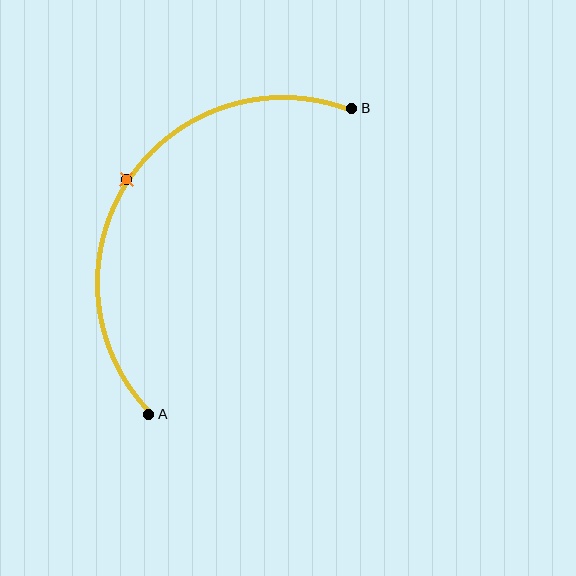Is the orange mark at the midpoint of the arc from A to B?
Yes. The orange mark lies on the arc at equal arc-length from both A and B — it is the arc midpoint.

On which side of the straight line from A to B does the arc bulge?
The arc bulges to the left of the straight line connecting A and B.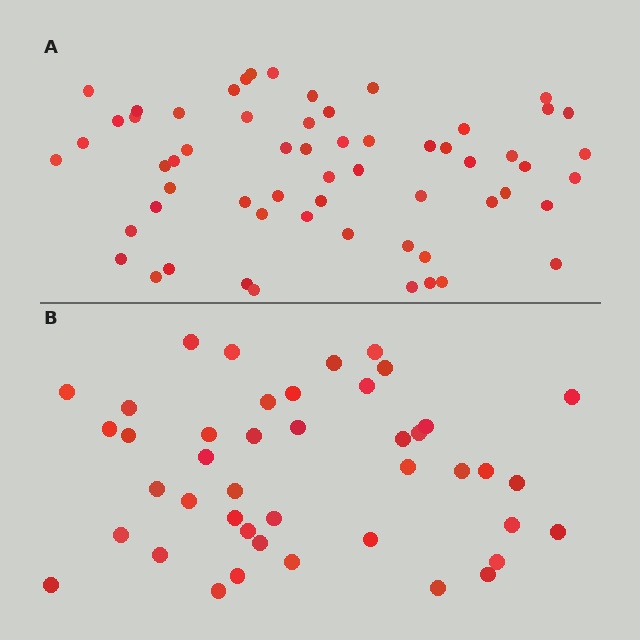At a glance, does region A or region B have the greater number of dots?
Region A (the top region) has more dots.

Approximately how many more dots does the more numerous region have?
Region A has approximately 15 more dots than region B.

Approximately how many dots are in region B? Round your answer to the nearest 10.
About 40 dots. (The exact count is 43, which rounds to 40.)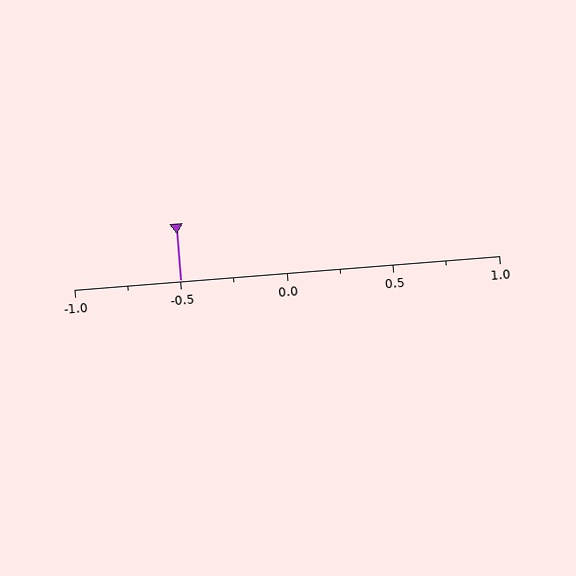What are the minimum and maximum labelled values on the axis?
The axis runs from -1.0 to 1.0.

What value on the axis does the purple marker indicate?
The marker indicates approximately -0.5.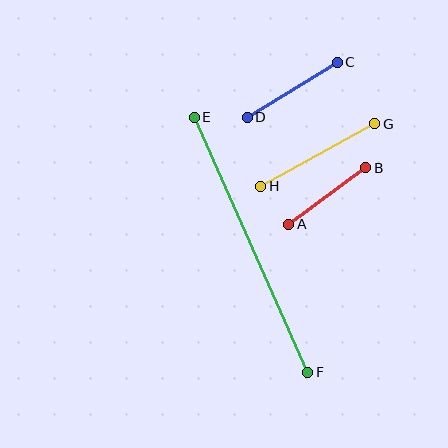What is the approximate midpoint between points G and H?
The midpoint is at approximately (318, 155) pixels.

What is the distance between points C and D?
The distance is approximately 106 pixels.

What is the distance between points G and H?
The distance is approximately 130 pixels.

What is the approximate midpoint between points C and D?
The midpoint is at approximately (292, 90) pixels.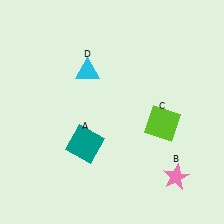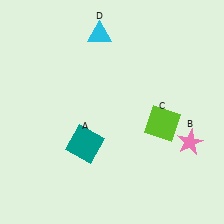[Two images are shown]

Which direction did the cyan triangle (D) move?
The cyan triangle (D) moved up.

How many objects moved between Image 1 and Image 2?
2 objects moved between the two images.